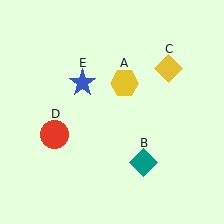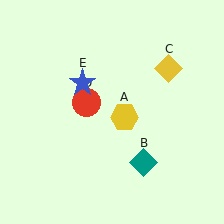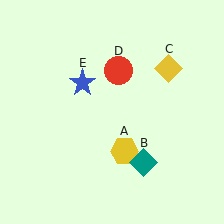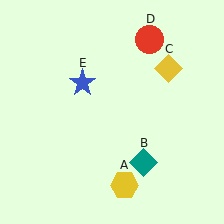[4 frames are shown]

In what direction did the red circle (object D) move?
The red circle (object D) moved up and to the right.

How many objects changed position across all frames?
2 objects changed position: yellow hexagon (object A), red circle (object D).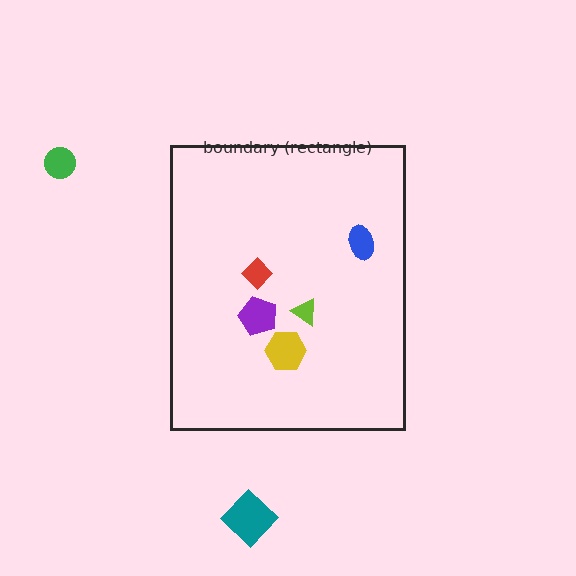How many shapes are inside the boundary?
5 inside, 2 outside.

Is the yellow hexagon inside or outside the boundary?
Inside.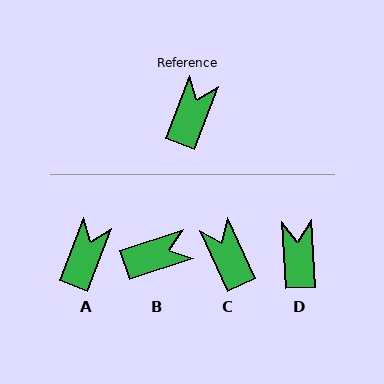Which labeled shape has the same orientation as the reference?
A.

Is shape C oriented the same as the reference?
No, it is off by about 45 degrees.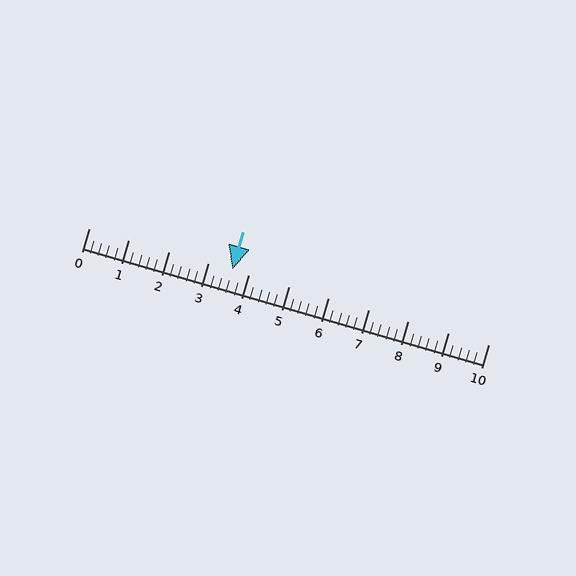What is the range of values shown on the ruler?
The ruler shows values from 0 to 10.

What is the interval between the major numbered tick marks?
The major tick marks are spaced 1 units apart.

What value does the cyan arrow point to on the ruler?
The cyan arrow points to approximately 3.6.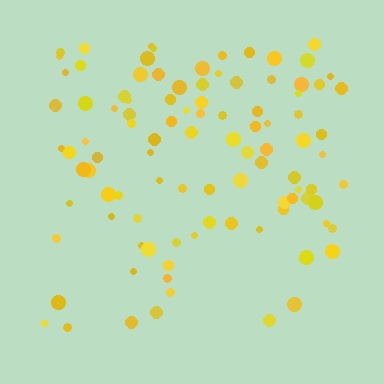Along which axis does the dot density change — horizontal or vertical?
Vertical.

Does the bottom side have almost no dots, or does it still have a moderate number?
Still a moderate number, just noticeably fewer than the top.